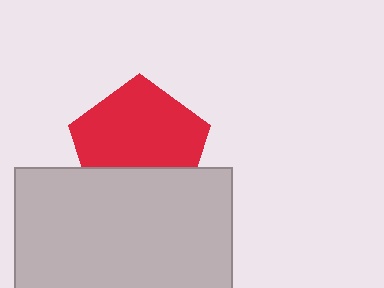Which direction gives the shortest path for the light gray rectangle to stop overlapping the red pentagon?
Moving down gives the shortest separation.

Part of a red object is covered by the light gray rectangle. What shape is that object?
It is a pentagon.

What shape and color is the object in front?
The object in front is a light gray rectangle.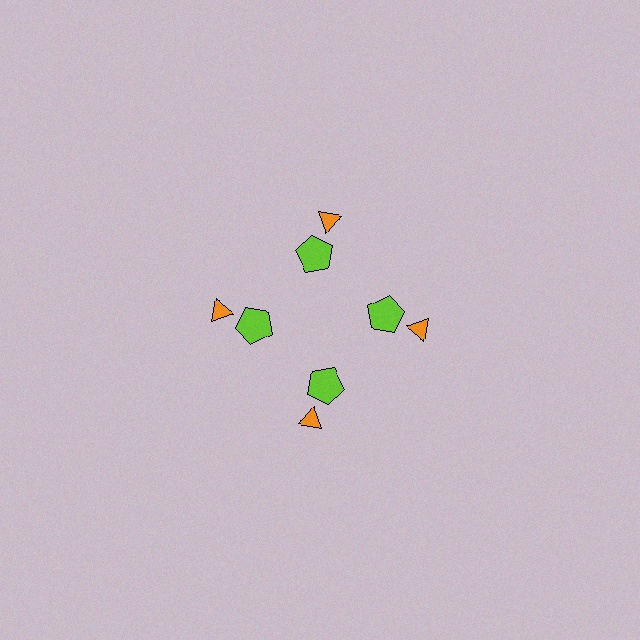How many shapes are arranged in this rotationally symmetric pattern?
There are 8 shapes, arranged in 4 groups of 2.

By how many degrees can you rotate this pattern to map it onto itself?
The pattern maps onto itself every 90 degrees of rotation.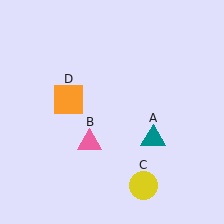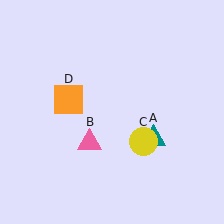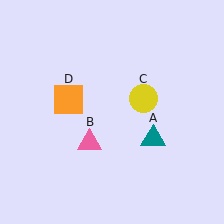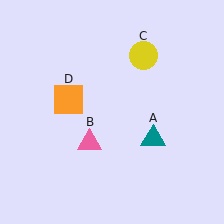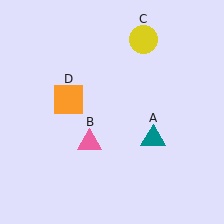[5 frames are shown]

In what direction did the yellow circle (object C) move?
The yellow circle (object C) moved up.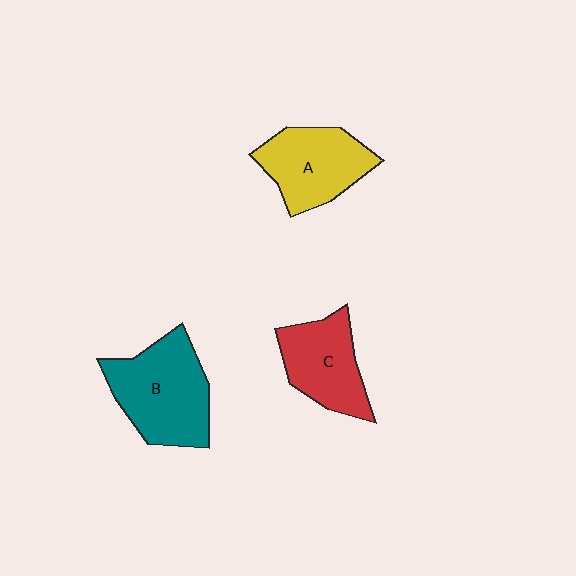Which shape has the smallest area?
Shape C (red).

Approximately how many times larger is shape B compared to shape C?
Approximately 1.3 times.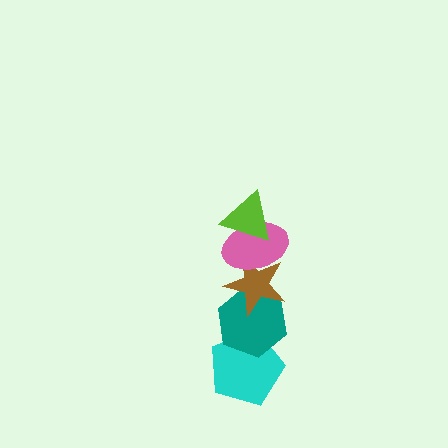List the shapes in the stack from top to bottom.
From top to bottom: the lime triangle, the pink ellipse, the brown star, the teal hexagon, the cyan pentagon.